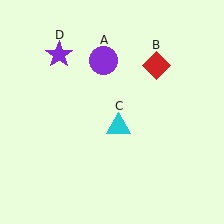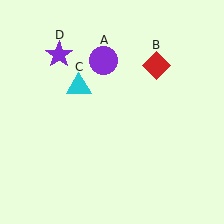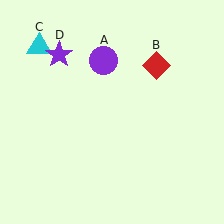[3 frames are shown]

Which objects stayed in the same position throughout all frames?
Purple circle (object A) and red diamond (object B) and purple star (object D) remained stationary.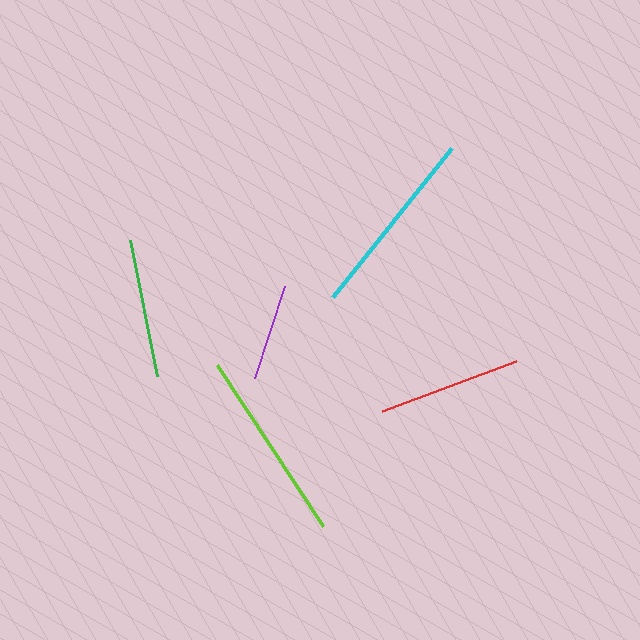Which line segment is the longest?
The lime line is the longest at approximately 193 pixels.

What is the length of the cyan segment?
The cyan segment is approximately 191 pixels long.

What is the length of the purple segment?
The purple segment is approximately 97 pixels long.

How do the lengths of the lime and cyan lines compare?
The lime and cyan lines are approximately the same length.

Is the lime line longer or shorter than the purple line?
The lime line is longer than the purple line.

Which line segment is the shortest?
The purple line is the shortest at approximately 97 pixels.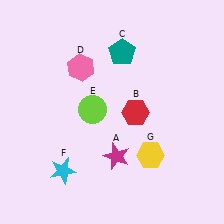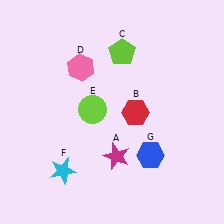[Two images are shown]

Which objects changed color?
C changed from teal to lime. G changed from yellow to blue.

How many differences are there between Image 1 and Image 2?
There are 2 differences between the two images.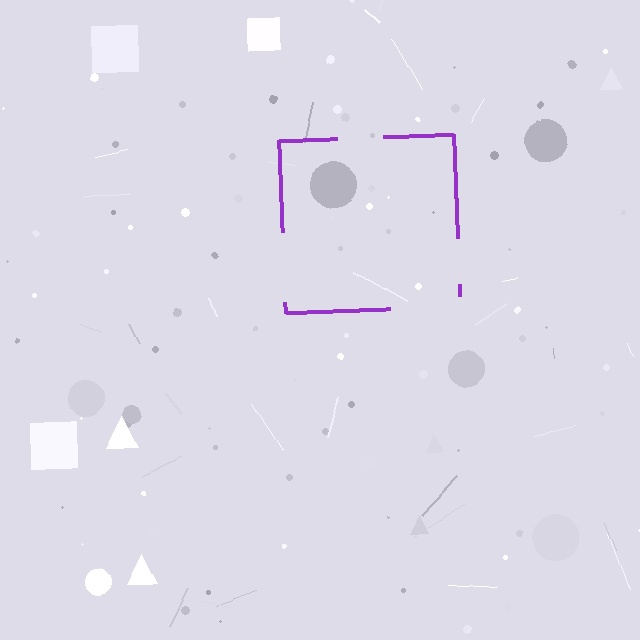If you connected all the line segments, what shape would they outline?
They would outline a square.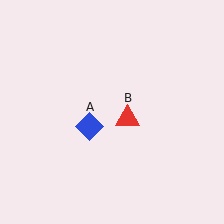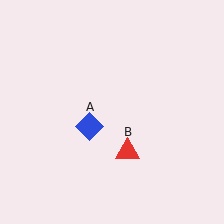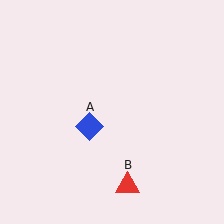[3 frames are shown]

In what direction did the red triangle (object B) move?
The red triangle (object B) moved down.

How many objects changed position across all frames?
1 object changed position: red triangle (object B).